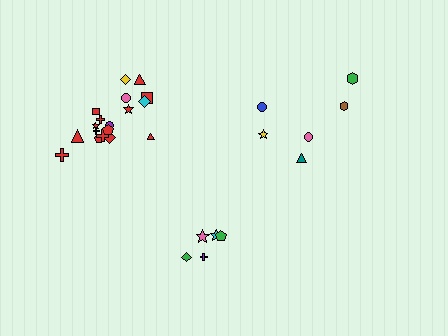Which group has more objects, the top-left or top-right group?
The top-left group.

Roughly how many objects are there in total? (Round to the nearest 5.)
Roughly 30 objects in total.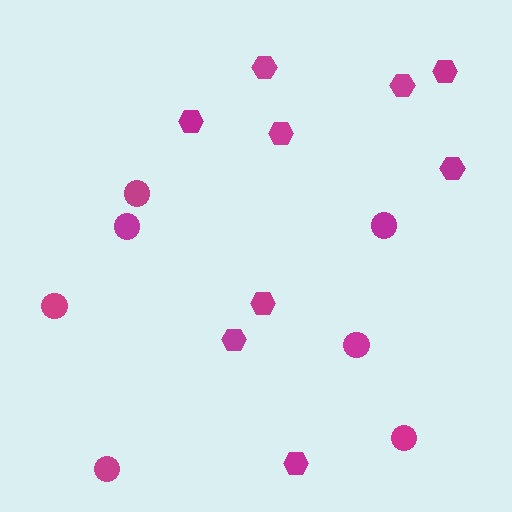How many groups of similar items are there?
There are 2 groups: one group of circles (7) and one group of hexagons (9).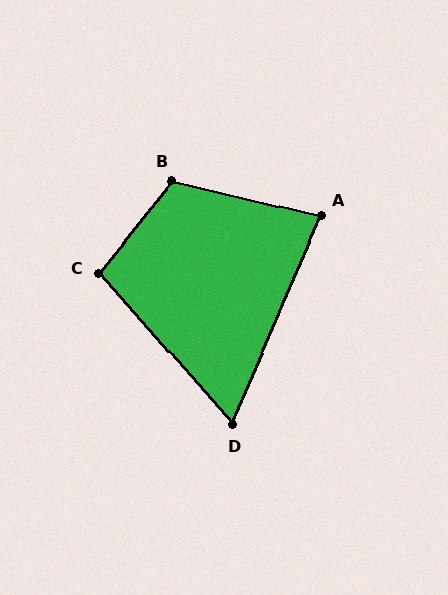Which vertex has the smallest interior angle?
D, at approximately 64 degrees.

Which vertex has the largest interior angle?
B, at approximately 116 degrees.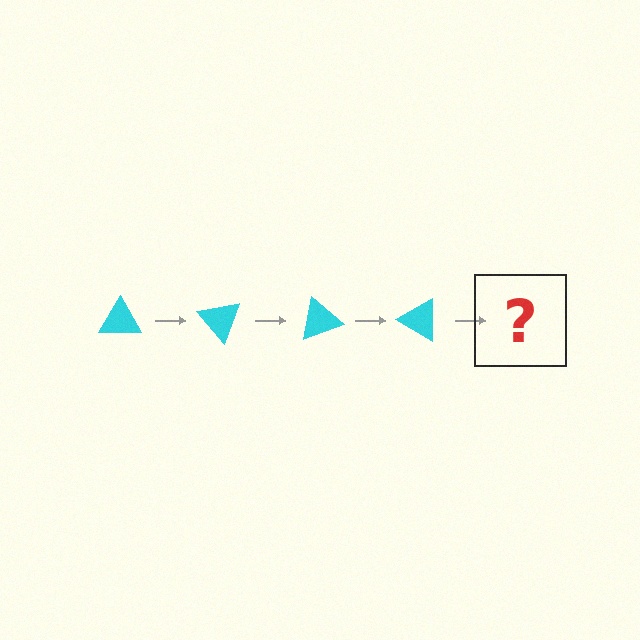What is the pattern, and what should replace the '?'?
The pattern is that the triangle rotates 50 degrees each step. The '?' should be a cyan triangle rotated 200 degrees.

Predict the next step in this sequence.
The next step is a cyan triangle rotated 200 degrees.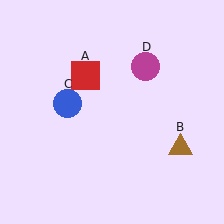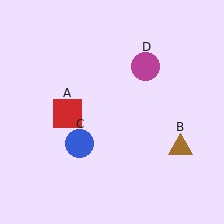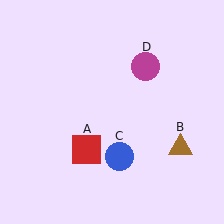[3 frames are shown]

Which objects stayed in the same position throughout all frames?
Brown triangle (object B) and magenta circle (object D) remained stationary.